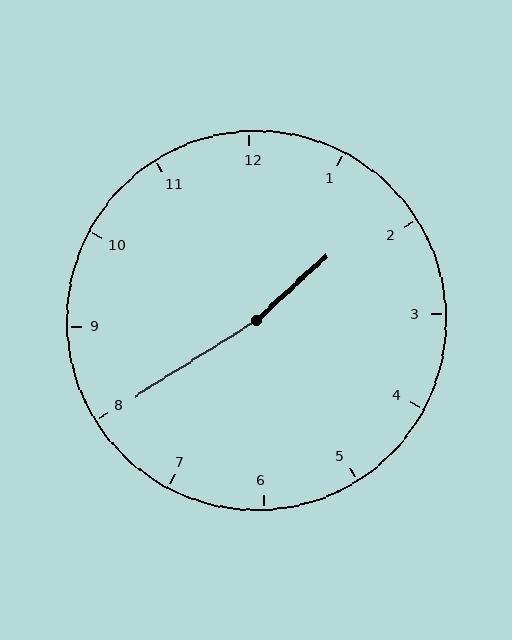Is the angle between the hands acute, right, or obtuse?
It is obtuse.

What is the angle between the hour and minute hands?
Approximately 170 degrees.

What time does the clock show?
1:40.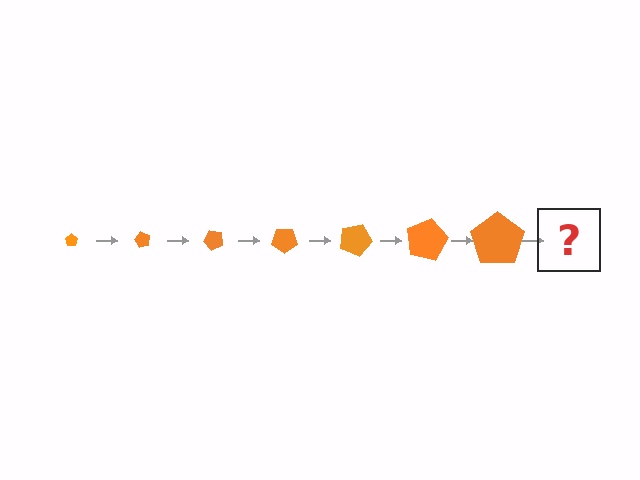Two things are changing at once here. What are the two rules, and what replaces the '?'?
The two rules are that the pentagon grows larger each step and it rotates 60 degrees each step. The '?' should be a pentagon, larger than the previous one and rotated 420 degrees from the start.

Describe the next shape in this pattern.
It should be a pentagon, larger than the previous one and rotated 420 degrees from the start.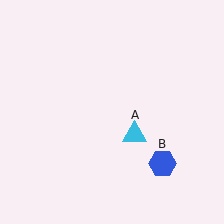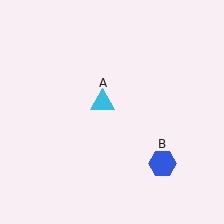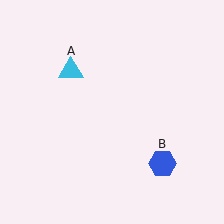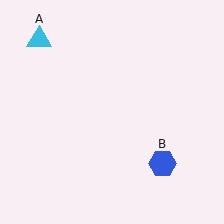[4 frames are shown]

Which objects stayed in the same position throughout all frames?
Blue hexagon (object B) remained stationary.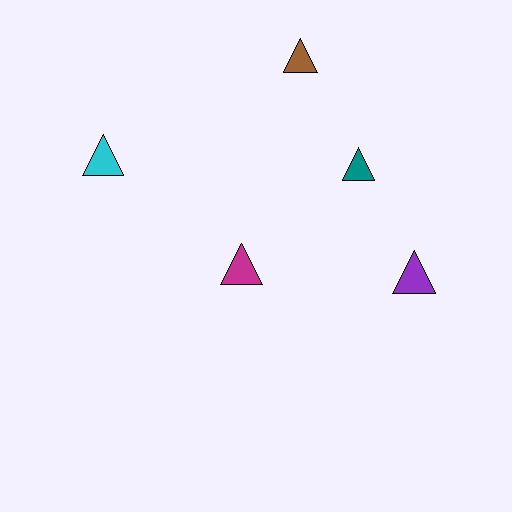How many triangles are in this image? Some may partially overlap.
There are 5 triangles.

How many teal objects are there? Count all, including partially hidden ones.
There is 1 teal object.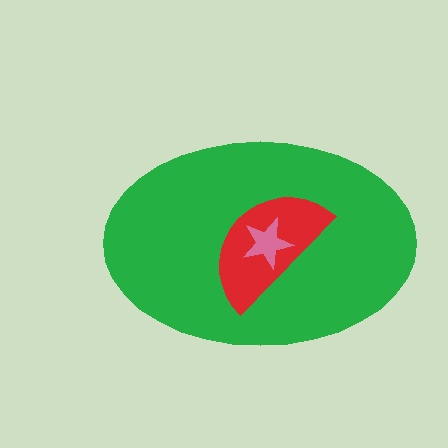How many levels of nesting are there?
3.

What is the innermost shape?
The pink star.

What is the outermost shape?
The green ellipse.